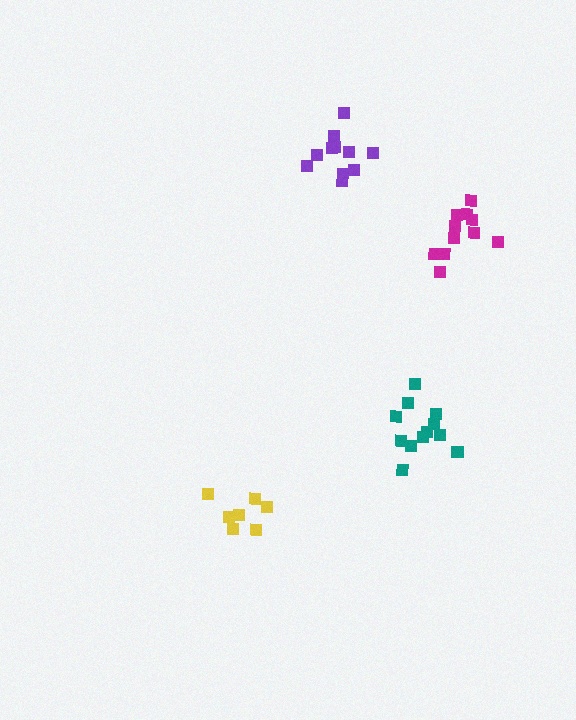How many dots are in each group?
Group 1: 12 dots, Group 2: 11 dots, Group 3: 7 dots, Group 4: 12 dots (42 total).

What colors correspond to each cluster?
The clusters are colored: magenta, purple, yellow, teal.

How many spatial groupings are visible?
There are 4 spatial groupings.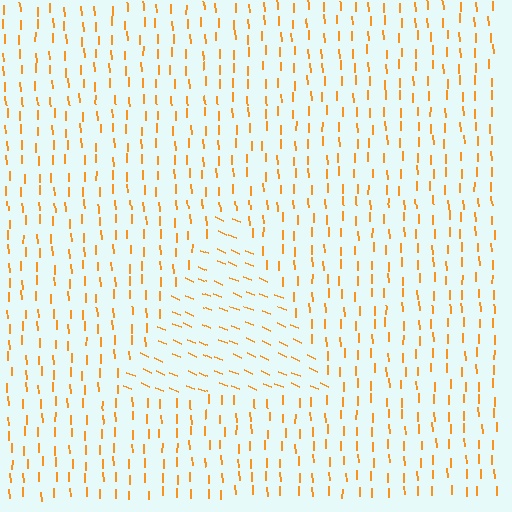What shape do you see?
I see a triangle.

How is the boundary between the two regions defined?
The boundary is defined purely by a change in line orientation (approximately 65 degrees difference). All lines are the same color and thickness.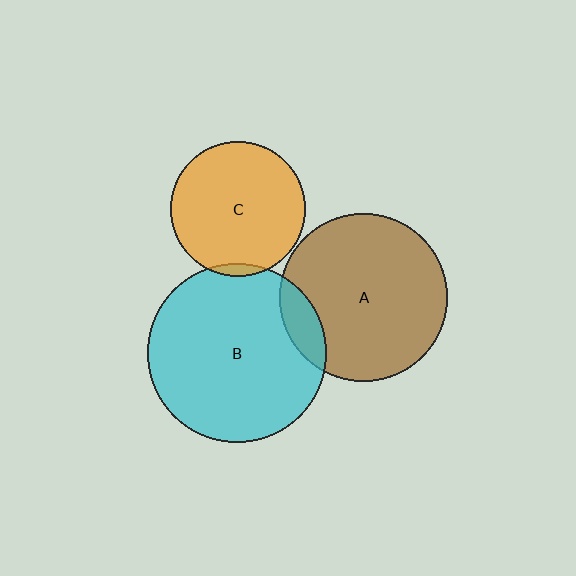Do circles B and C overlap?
Yes.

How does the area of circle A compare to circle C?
Approximately 1.6 times.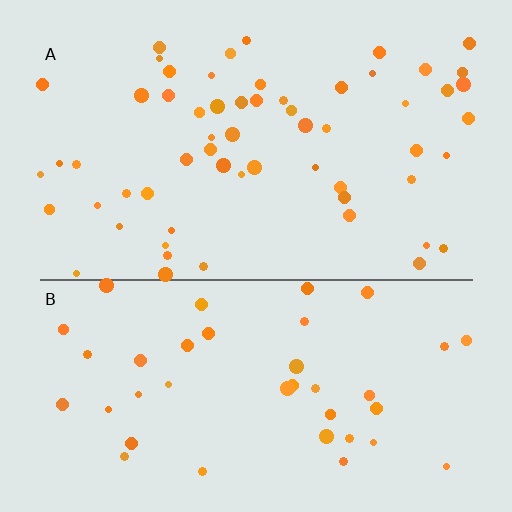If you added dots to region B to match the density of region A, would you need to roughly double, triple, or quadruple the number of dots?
Approximately double.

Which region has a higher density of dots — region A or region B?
A (the top).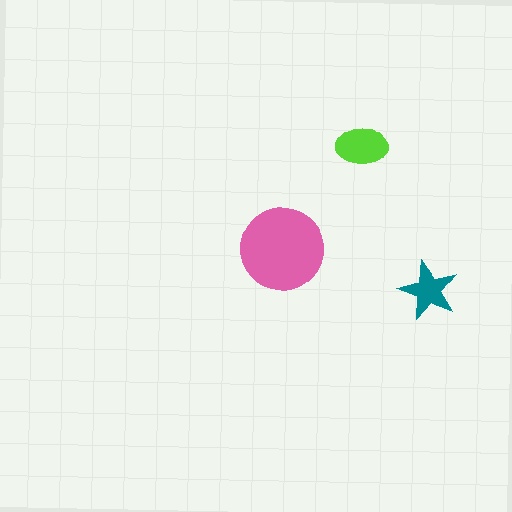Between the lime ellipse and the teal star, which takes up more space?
The lime ellipse.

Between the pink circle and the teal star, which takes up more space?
The pink circle.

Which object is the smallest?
The teal star.